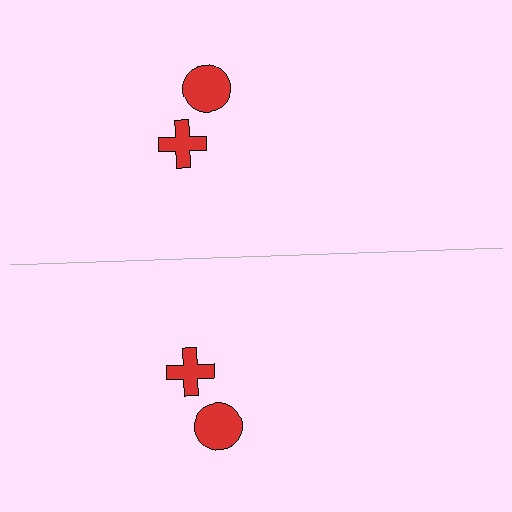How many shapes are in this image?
There are 4 shapes in this image.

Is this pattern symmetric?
Yes, this pattern has bilateral (reflection) symmetry.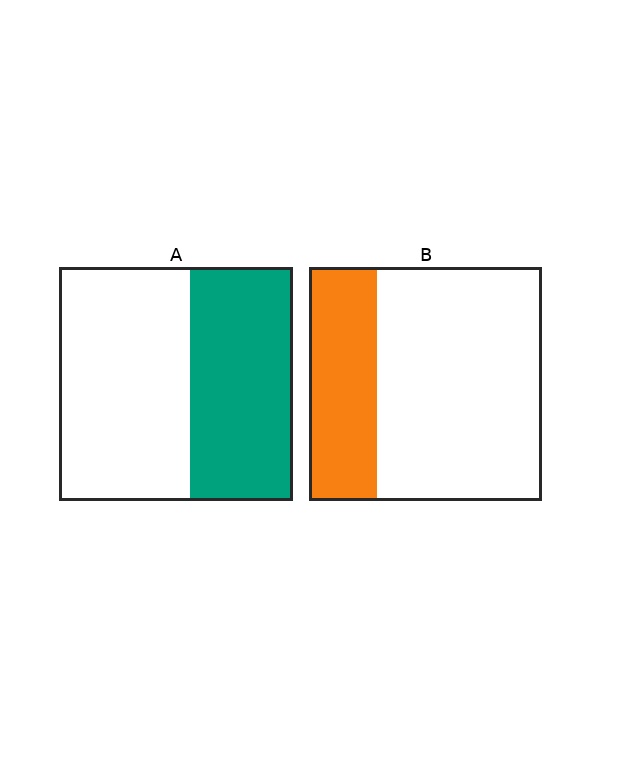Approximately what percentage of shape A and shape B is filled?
A is approximately 45% and B is approximately 30%.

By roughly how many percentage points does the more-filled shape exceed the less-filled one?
By roughly 15 percentage points (A over B).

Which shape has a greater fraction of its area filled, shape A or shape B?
Shape A.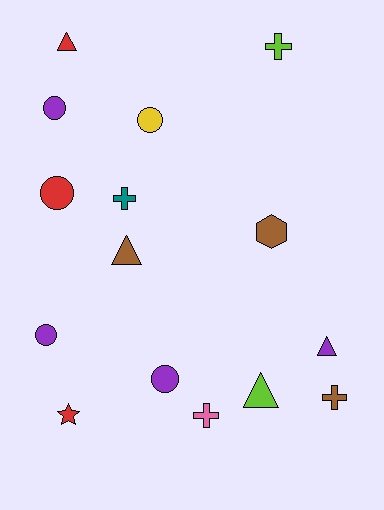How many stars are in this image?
There is 1 star.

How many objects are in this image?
There are 15 objects.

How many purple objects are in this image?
There are 4 purple objects.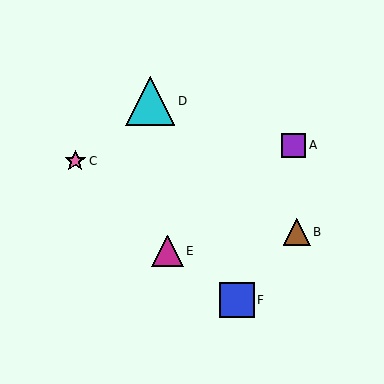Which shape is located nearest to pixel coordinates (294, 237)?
The brown triangle (labeled B) at (297, 232) is nearest to that location.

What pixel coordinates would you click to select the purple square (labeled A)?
Click at (294, 145) to select the purple square A.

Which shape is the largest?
The cyan triangle (labeled D) is the largest.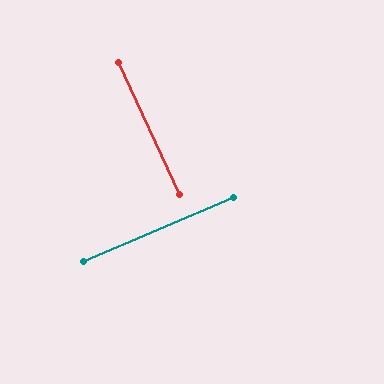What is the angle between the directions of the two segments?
Approximately 88 degrees.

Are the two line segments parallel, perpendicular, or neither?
Perpendicular — they meet at approximately 88°.